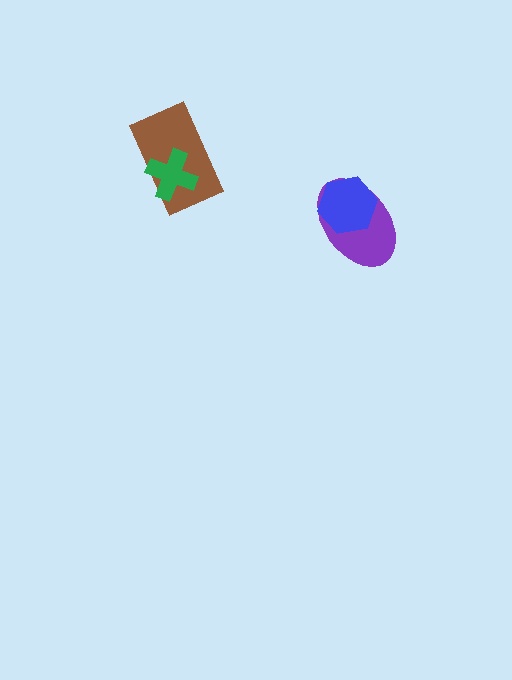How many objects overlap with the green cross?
1 object overlaps with the green cross.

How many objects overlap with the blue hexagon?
1 object overlaps with the blue hexagon.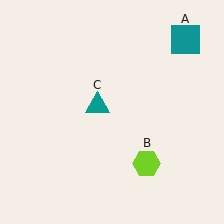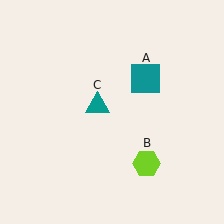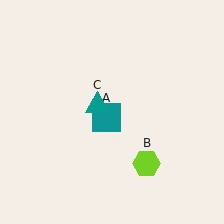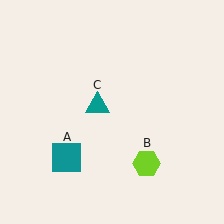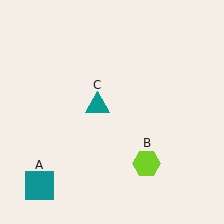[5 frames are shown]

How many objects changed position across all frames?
1 object changed position: teal square (object A).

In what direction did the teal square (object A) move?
The teal square (object A) moved down and to the left.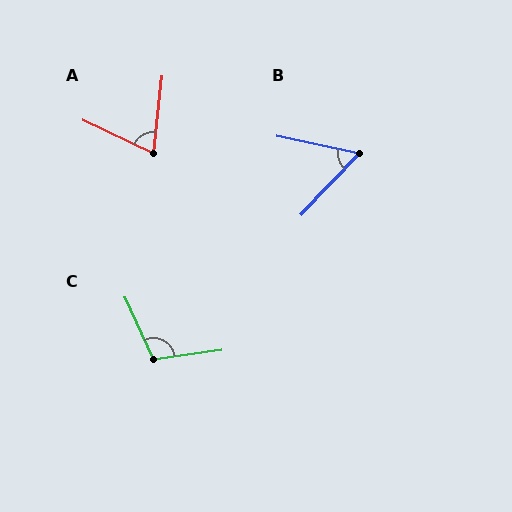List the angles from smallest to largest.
B (58°), A (71°), C (106°).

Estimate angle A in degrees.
Approximately 71 degrees.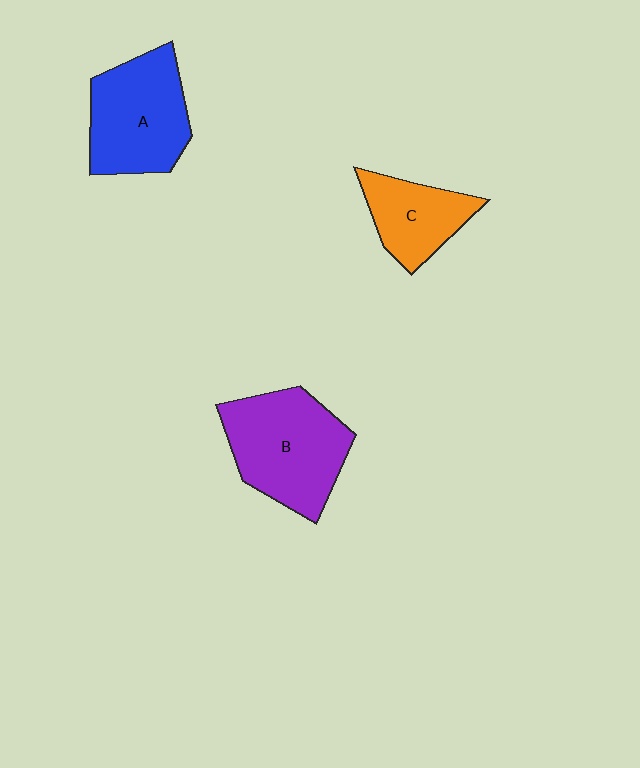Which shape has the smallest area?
Shape C (orange).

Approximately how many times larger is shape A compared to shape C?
Approximately 1.5 times.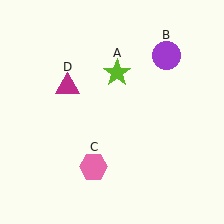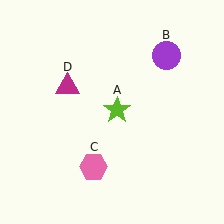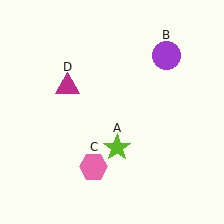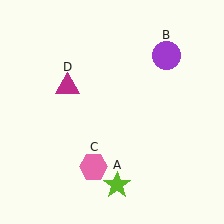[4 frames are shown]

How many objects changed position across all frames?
1 object changed position: lime star (object A).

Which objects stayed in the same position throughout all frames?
Purple circle (object B) and pink hexagon (object C) and magenta triangle (object D) remained stationary.